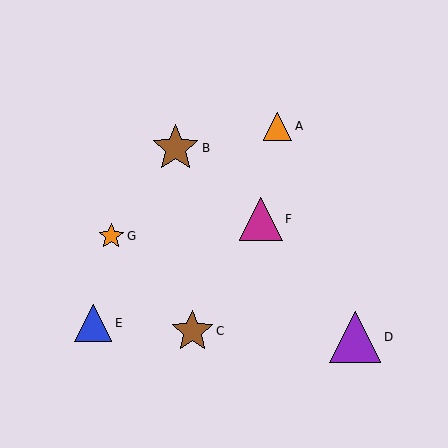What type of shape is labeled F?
Shape F is a magenta triangle.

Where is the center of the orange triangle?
The center of the orange triangle is at (278, 126).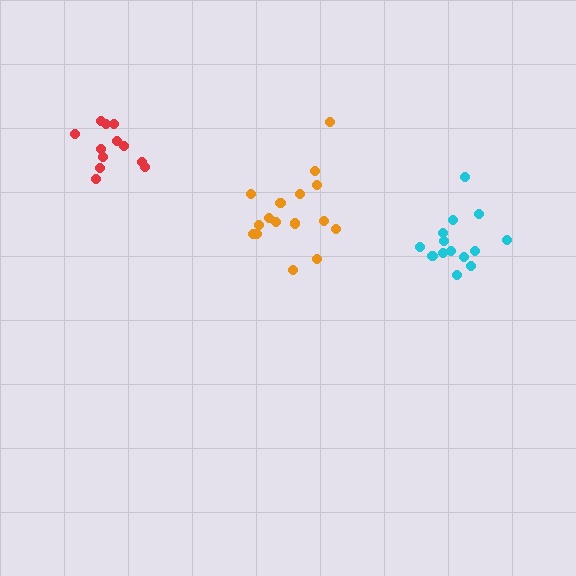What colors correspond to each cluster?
The clusters are colored: cyan, orange, red.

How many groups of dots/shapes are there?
There are 3 groups.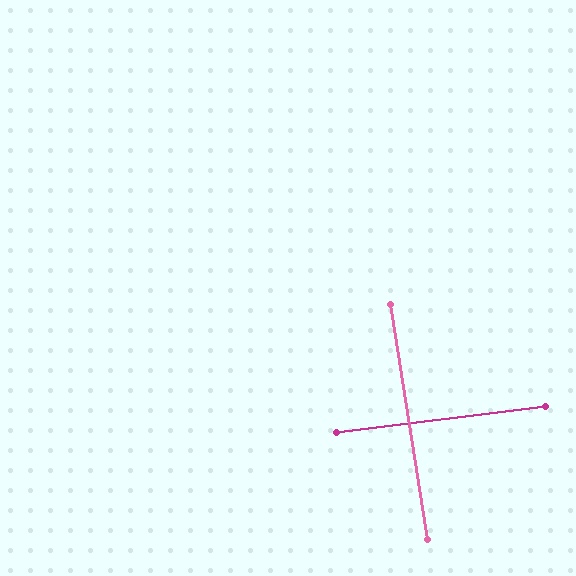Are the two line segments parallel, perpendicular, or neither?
Perpendicular — they meet at approximately 88°.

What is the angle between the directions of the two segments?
Approximately 88 degrees.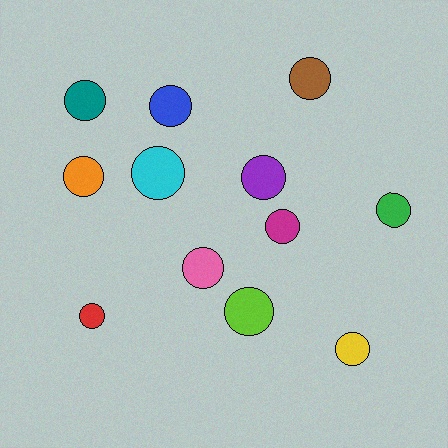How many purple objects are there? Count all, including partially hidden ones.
There is 1 purple object.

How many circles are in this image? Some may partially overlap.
There are 12 circles.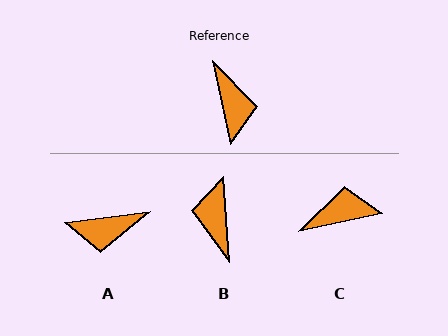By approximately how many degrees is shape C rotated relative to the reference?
Approximately 90 degrees counter-clockwise.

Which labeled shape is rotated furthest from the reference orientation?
B, about 171 degrees away.